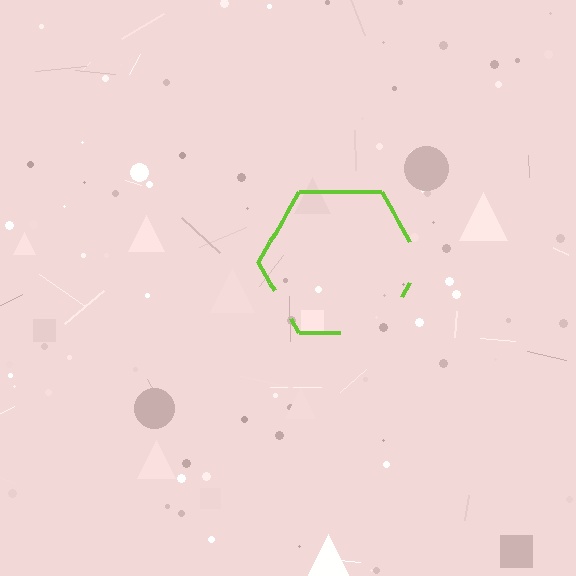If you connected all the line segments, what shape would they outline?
They would outline a hexagon.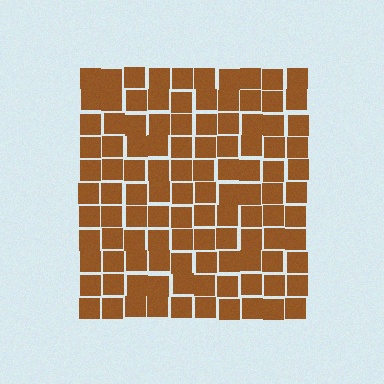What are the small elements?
The small elements are squares.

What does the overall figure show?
The overall figure shows a square.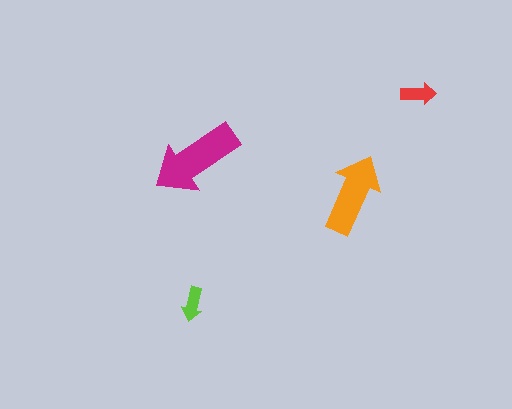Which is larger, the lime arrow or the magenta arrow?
The magenta one.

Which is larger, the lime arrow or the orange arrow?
The orange one.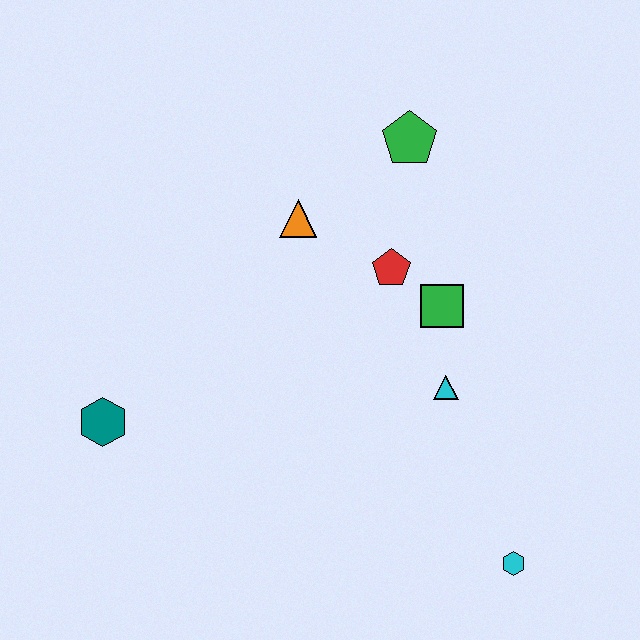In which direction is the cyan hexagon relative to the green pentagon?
The cyan hexagon is below the green pentagon.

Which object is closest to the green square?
The red pentagon is closest to the green square.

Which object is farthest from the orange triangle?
The cyan hexagon is farthest from the orange triangle.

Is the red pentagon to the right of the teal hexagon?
Yes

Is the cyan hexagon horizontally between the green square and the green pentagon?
No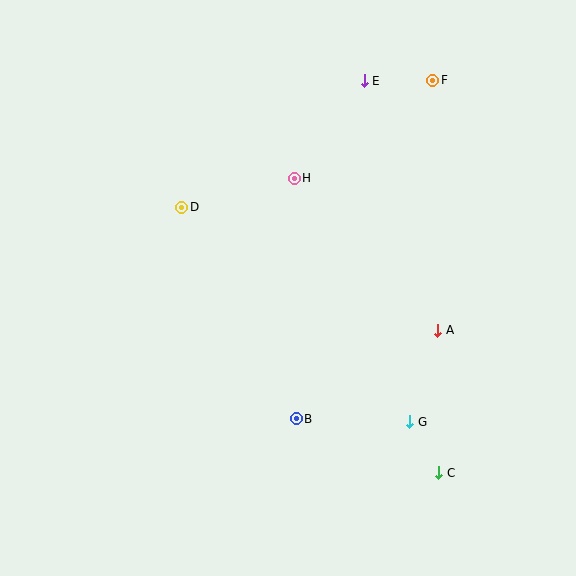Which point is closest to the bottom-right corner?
Point C is closest to the bottom-right corner.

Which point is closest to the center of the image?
Point H at (294, 178) is closest to the center.